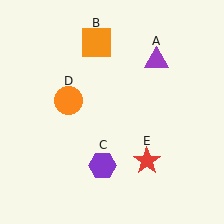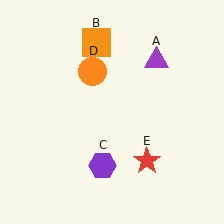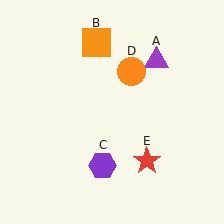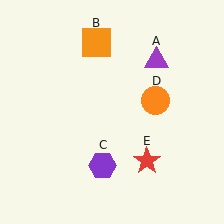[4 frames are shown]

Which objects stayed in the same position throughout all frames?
Purple triangle (object A) and orange square (object B) and purple hexagon (object C) and red star (object E) remained stationary.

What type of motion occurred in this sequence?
The orange circle (object D) rotated clockwise around the center of the scene.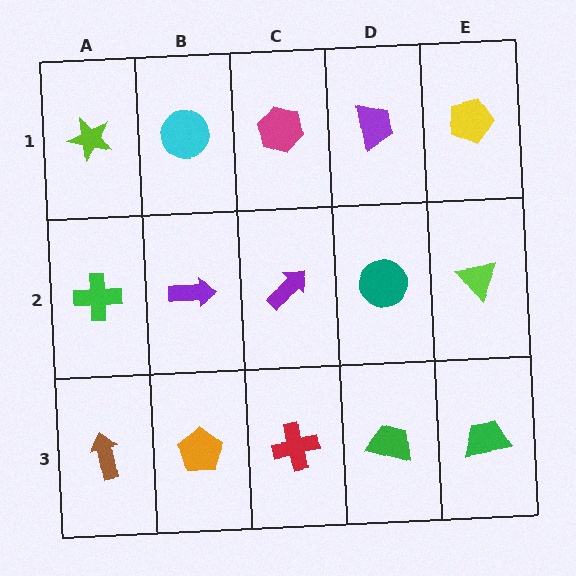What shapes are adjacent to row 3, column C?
A purple arrow (row 2, column C), an orange pentagon (row 3, column B), a green trapezoid (row 3, column D).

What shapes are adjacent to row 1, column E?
A lime triangle (row 2, column E), a purple trapezoid (row 1, column D).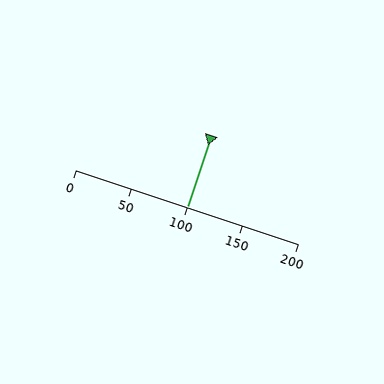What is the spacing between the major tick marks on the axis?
The major ticks are spaced 50 apart.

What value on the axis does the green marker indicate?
The marker indicates approximately 100.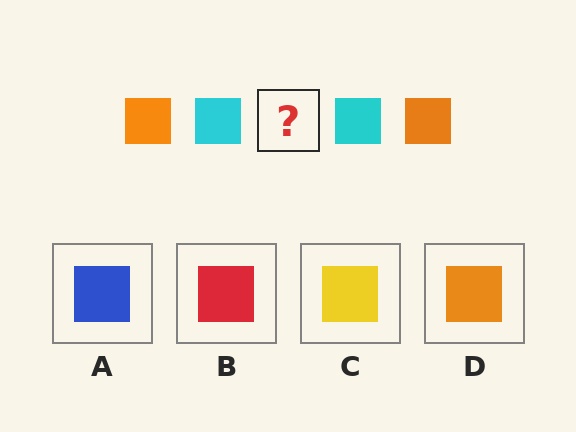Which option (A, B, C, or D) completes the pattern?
D.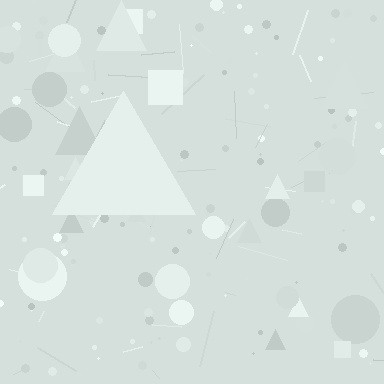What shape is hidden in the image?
A triangle is hidden in the image.